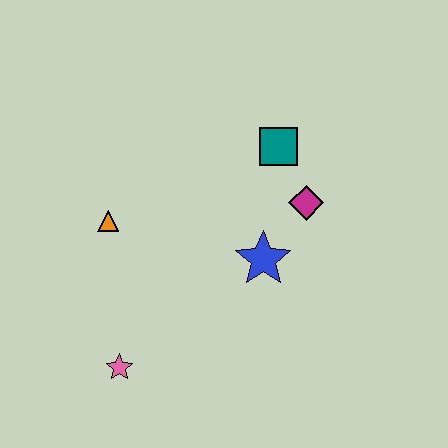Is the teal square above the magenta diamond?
Yes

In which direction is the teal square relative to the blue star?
The teal square is above the blue star.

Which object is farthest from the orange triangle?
The magenta diamond is farthest from the orange triangle.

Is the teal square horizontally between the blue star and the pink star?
No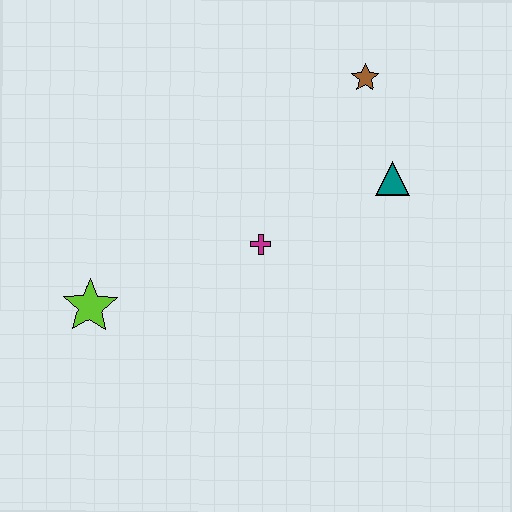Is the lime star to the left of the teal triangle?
Yes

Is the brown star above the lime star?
Yes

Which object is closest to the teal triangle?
The brown star is closest to the teal triangle.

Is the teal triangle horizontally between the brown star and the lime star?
No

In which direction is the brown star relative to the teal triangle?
The brown star is above the teal triangle.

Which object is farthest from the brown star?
The lime star is farthest from the brown star.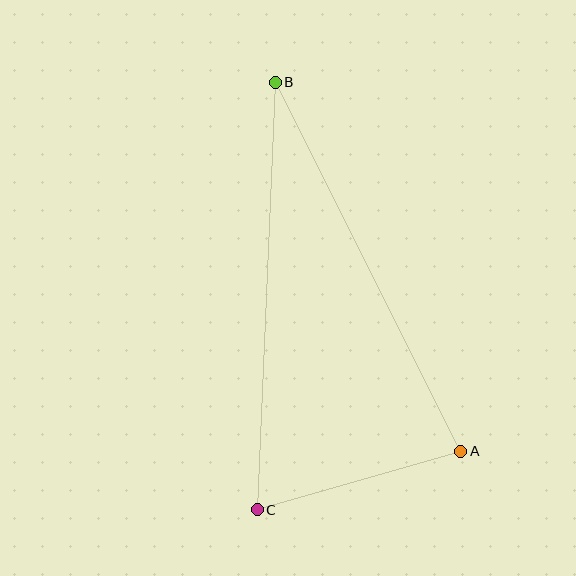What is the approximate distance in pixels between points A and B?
The distance between A and B is approximately 413 pixels.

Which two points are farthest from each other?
Points B and C are farthest from each other.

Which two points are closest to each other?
Points A and C are closest to each other.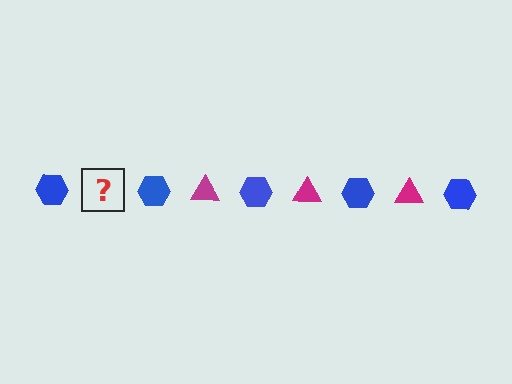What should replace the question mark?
The question mark should be replaced with a magenta triangle.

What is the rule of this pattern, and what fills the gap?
The rule is that the pattern alternates between blue hexagon and magenta triangle. The gap should be filled with a magenta triangle.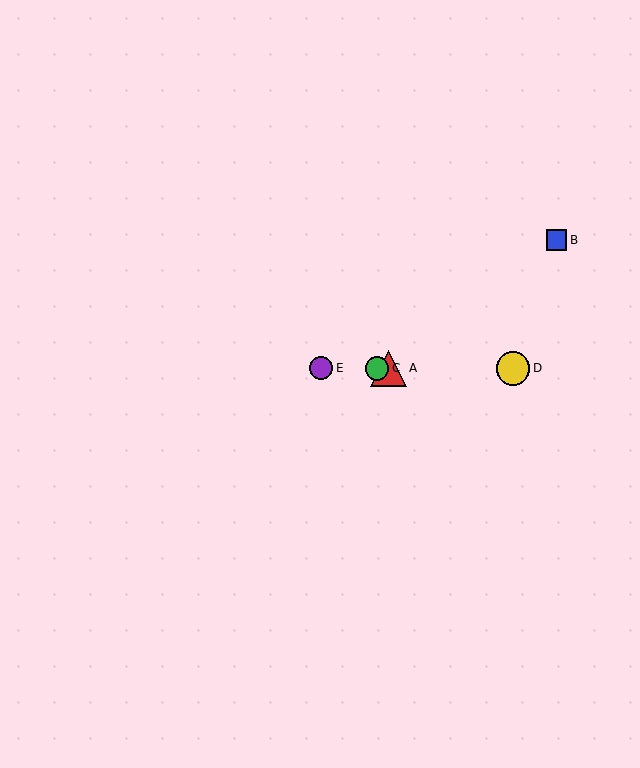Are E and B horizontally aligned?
No, E is at y≈368 and B is at y≈240.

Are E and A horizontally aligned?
Yes, both are at y≈368.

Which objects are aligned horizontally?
Objects A, C, D, E are aligned horizontally.